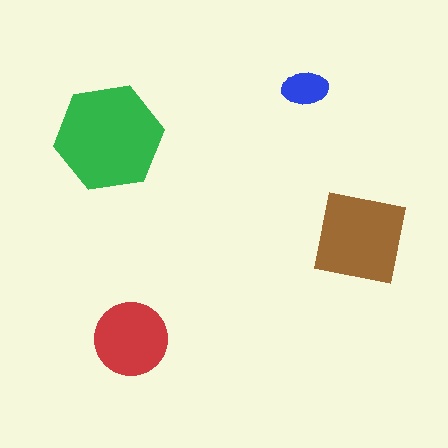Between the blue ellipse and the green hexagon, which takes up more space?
The green hexagon.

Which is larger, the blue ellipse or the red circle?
The red circle.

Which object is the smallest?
The blue ellipse.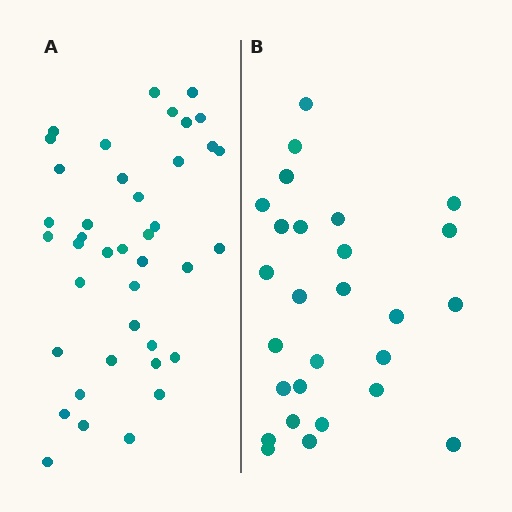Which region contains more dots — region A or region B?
Region A (the left region) has more dots.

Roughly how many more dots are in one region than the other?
Region A has approximately 15 more dots than region B.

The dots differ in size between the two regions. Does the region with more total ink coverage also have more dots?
No. Region B has more total ink coverage because its dots are larger, but region A actually contains more individual dots. Total area can be misleading — the number of items is what matters here.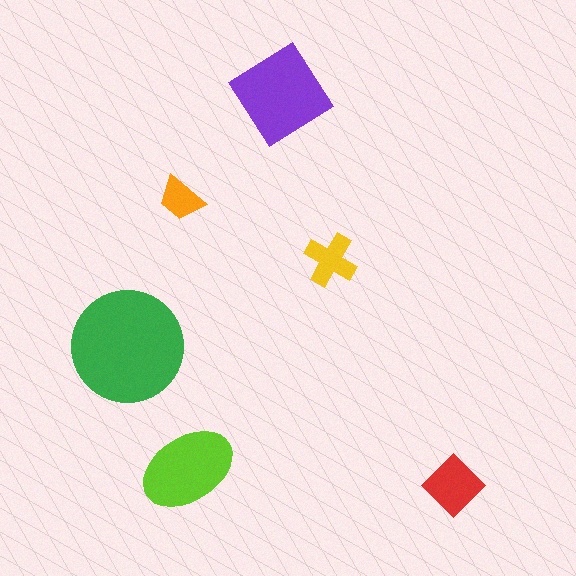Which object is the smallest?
The orange trapezoid.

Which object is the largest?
The green circle.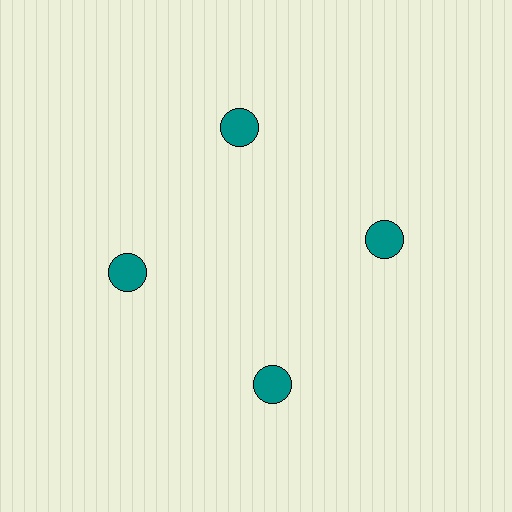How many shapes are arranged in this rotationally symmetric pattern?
There are 4 shapes, arranged in 4 groups of 1.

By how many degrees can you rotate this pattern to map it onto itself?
The pattern maps onto itself every 90 degrees of rotation.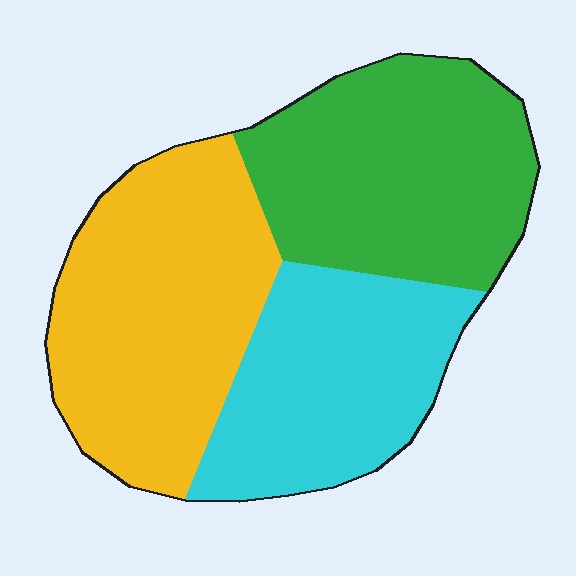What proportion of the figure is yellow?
Yellow takes up about three eighths (3/8) of the figure.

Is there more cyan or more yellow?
Yellow.